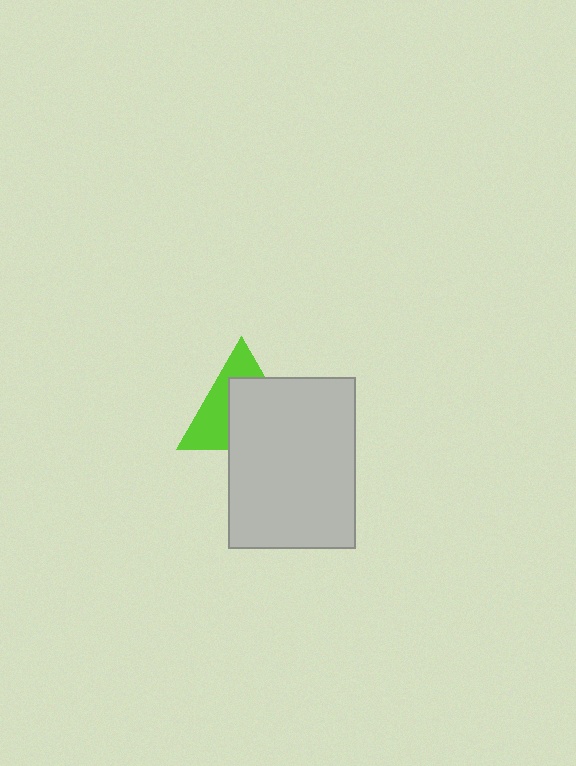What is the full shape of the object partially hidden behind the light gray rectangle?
The partially hidden object is a lime triangle.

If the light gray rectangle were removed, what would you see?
You would see the complete lime triangle.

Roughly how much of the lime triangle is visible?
A small part of it is visible (roughly 43%).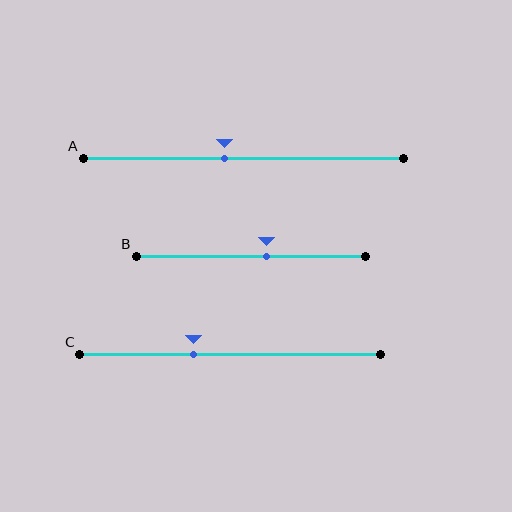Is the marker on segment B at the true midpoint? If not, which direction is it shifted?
No, the marker on segment B is shifted to the right by about 7% of the segment length.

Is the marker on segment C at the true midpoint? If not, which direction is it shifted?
No, the marker on segment C is shifted to the left by about 12% of the segment length.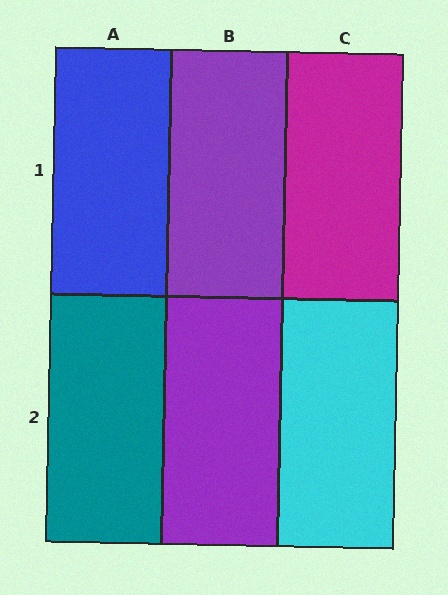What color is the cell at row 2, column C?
Cyan.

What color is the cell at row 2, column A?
Teal.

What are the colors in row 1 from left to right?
Blue, purple, magenta.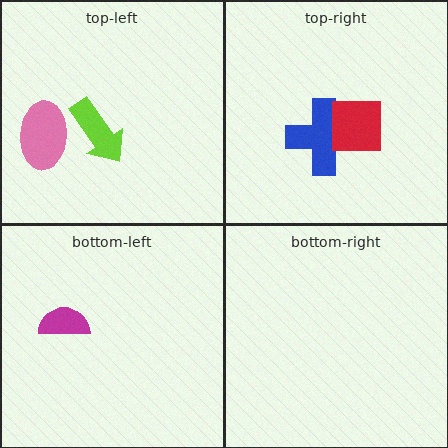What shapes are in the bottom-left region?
The magenta semicircle.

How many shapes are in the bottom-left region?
1.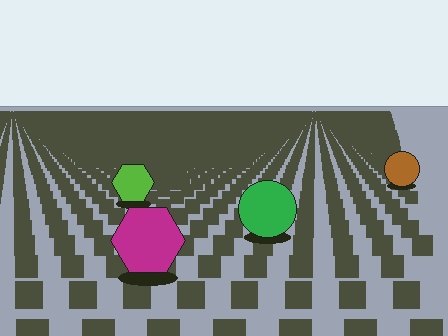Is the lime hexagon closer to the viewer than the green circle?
No. The green circle is closer — you can tell from the texture gradient: the ground texture is coarser near it.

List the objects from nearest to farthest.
From nearest to farthest: the magenta hexagon, the green circle, the lime hexagon, the brown circle.